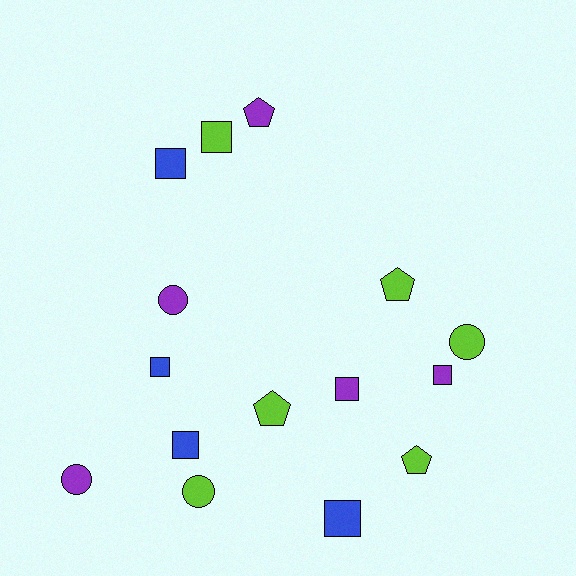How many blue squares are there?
There are 4 blue squares.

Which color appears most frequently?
Lime, with 6 objects.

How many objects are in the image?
There are 15 objects.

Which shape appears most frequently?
Square, with 7 objects.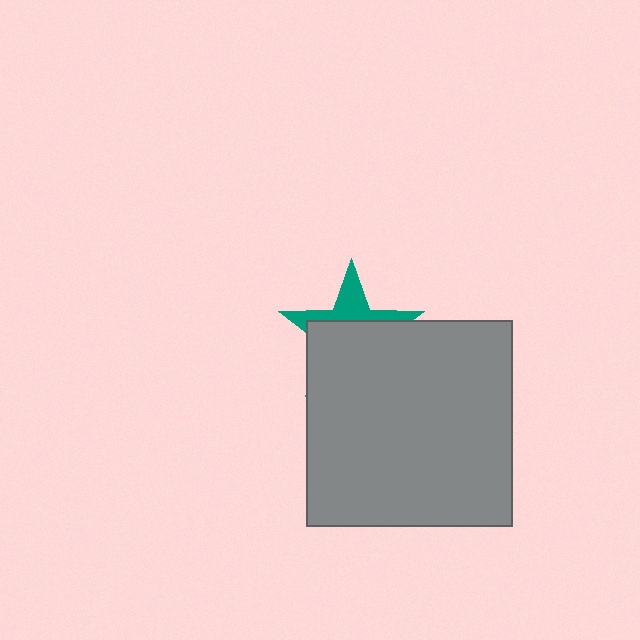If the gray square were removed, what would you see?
You would see the complete teal star.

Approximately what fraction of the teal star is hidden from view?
Roughly 67% of the teal star is hidden behind the gray square.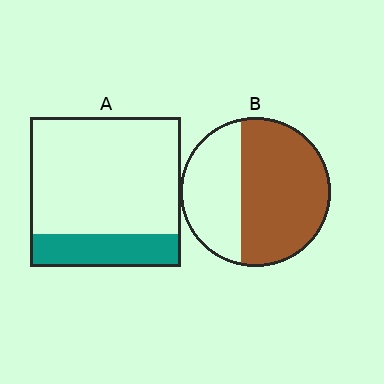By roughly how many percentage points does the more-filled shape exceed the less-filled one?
By roughly 40 percentage points (B over A).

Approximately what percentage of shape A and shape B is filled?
A is approximately 20% and B is approximately 60%.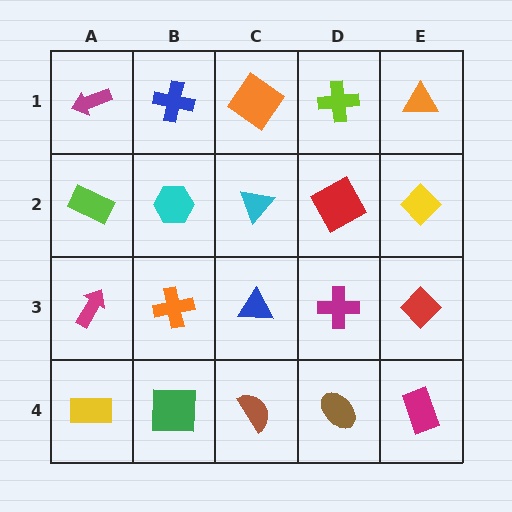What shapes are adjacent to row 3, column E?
A yellow diamond (row 2, column E), a magenta rectangle (row 4, column E), a magenta cross (row 3, column D).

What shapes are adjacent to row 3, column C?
A cyan triangle (row 2, column C), a brown semicircle (row 4, column C), an orange cross (row 3, column B), a magenta cross (row 3, column D).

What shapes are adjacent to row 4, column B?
An orange cross (row 3, column B), a yellow rectangle (row 4, column A), a brown semicircle (row 4, column C).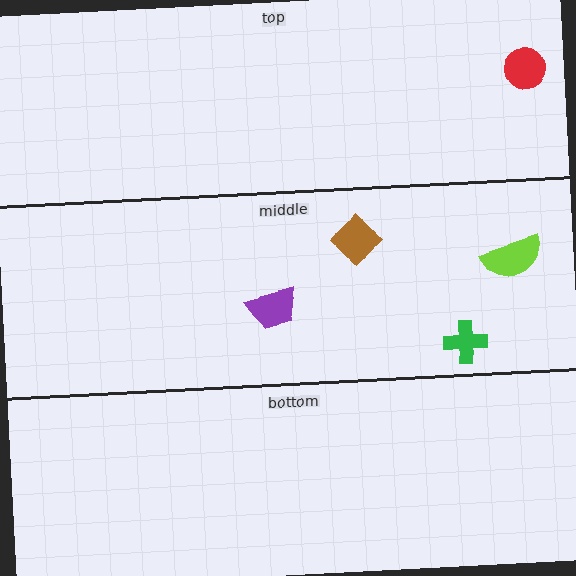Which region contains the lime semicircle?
The middle region.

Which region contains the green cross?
The middle region.